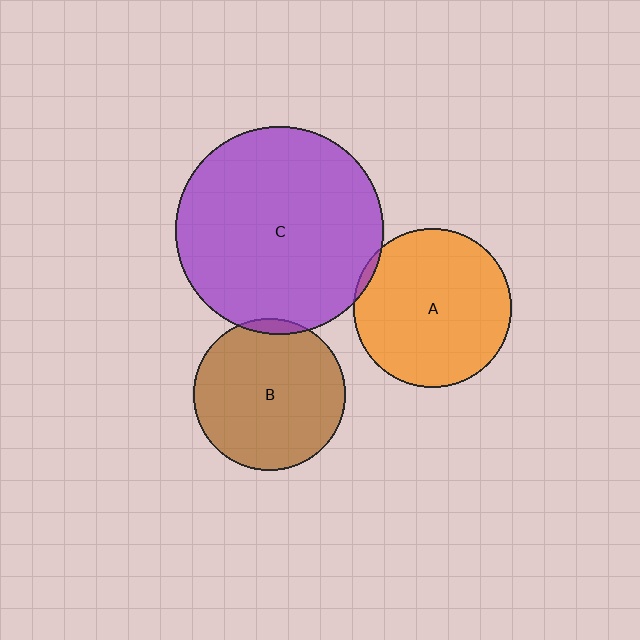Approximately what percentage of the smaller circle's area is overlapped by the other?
Approximately 5%.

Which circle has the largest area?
Circle C (purple).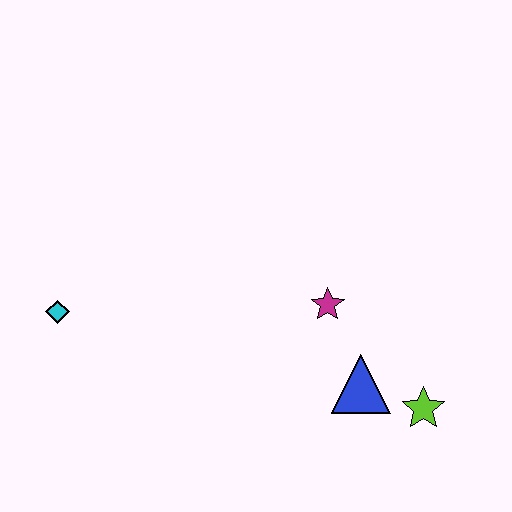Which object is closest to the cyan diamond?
The magenta star is closest to the cyan diamond.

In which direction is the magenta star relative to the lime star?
The magenta star is above the lime star.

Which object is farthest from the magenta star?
The cyan diamond is farthest from the magenta star.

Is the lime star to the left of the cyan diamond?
No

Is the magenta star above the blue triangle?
Yes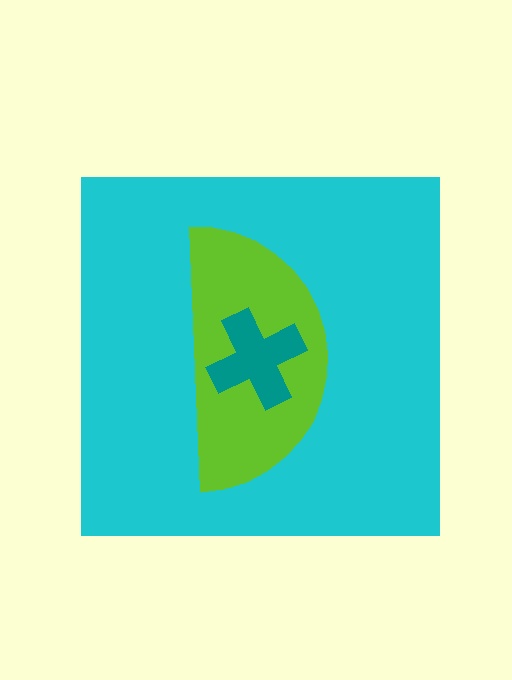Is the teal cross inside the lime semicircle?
Yes.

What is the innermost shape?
The teal cross.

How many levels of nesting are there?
3.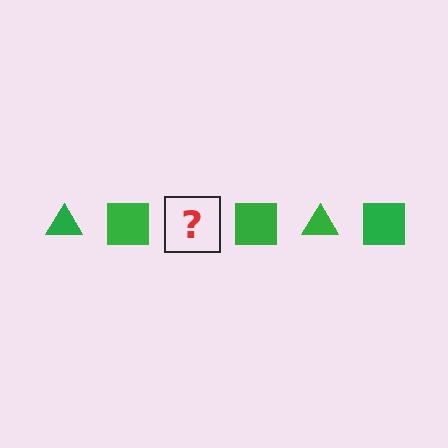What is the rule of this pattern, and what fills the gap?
The rule is that the pattern cycles through triangle, square shapes in green. The gap should be filled with a green triangle.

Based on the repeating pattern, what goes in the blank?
The blank should be a green triangle.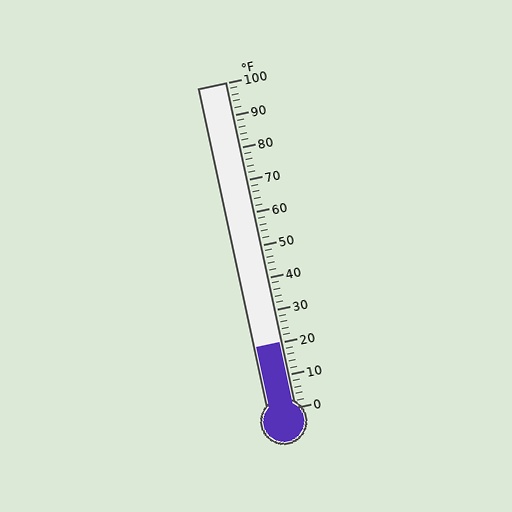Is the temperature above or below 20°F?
The temperature is at 20°F.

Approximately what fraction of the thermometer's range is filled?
The thermometer is filled to approximately 20% of its range.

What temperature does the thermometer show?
The thermometer shows approximately 20°F.